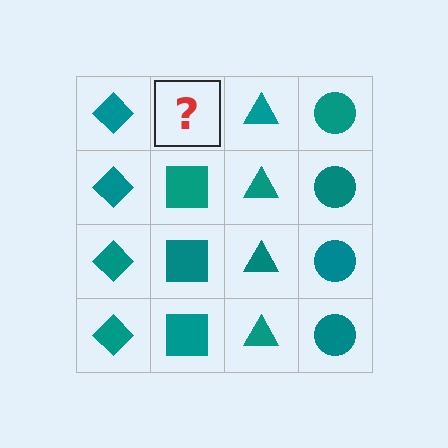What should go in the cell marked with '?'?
The missing cell should contain a teal square.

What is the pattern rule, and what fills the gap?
The rule is that each column has a consistent shape. The gap should be filled with a teal square.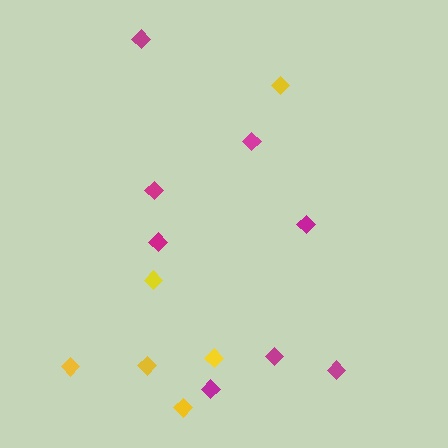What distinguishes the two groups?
There are 2 groups: one group of yellow diamonds (6) and one group of magenta diamonds (8).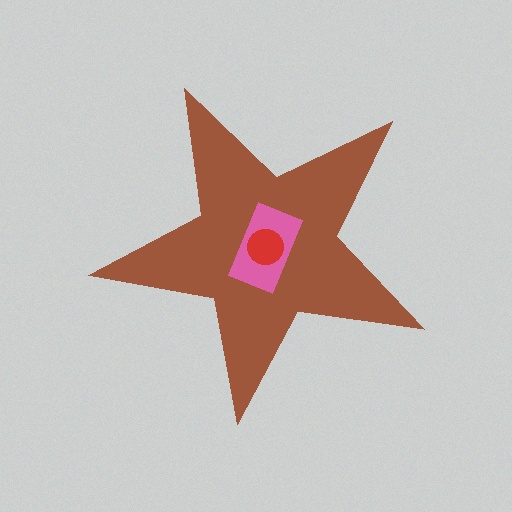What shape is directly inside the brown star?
The pink rectangle.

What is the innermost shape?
The red circle.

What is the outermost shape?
The brown star.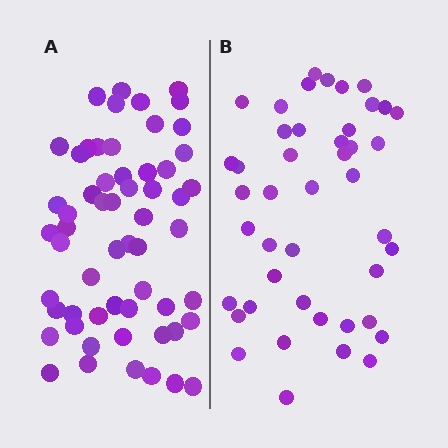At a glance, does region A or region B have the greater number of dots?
Region A (the left region) has more dots.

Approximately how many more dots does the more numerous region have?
Region A has approximately 15 more dots than region B.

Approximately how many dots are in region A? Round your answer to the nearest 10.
About 60 dots. (The exact count is 58, which rounds to 60.)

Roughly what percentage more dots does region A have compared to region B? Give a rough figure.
About 30% more.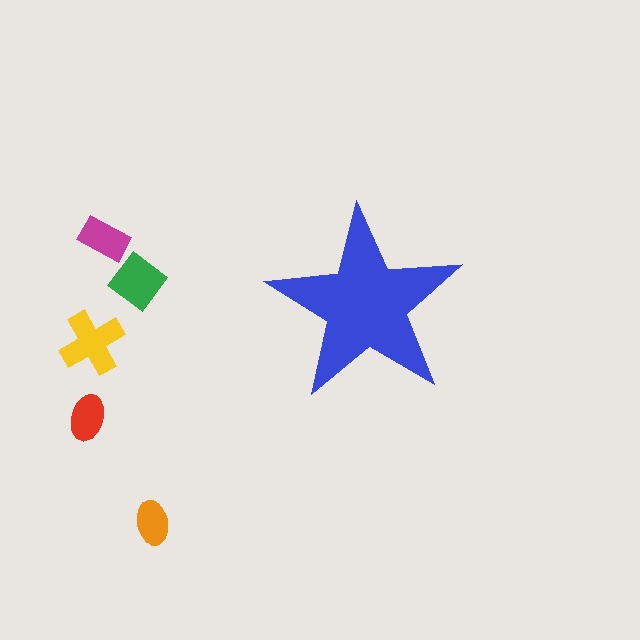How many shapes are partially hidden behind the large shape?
0 shapes are partially hidden.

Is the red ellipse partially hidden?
No, the red ellipse is fully visible.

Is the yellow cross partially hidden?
No, the yellow cross is fully visible.